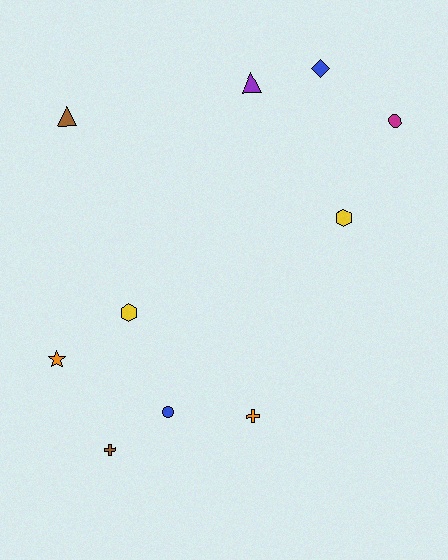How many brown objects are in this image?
There are 2 brown objects.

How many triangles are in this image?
There are 2 triangles.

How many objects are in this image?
There are 10 objects.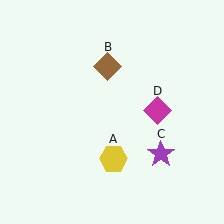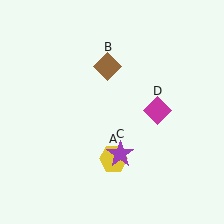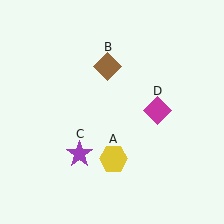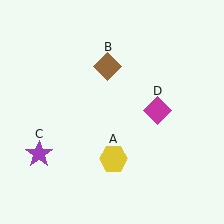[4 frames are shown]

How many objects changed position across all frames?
1 object changed position: purple star (object C).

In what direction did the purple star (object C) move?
The purple star (object C) moved left.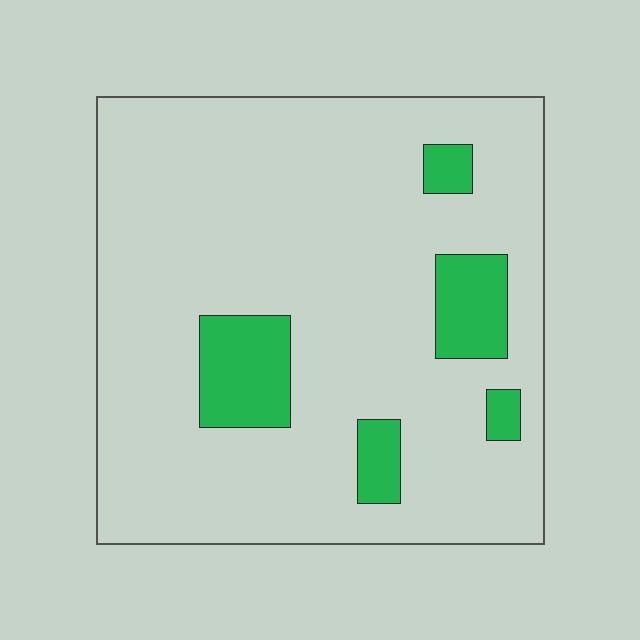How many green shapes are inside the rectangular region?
5.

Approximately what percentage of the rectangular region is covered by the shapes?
Approximately 15%.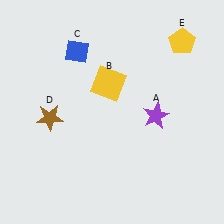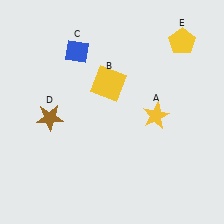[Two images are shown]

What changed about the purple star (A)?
In Image 1, A is purple. In Image 2, it changed to yellow.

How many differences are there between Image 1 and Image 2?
There is 1 difference between the two images.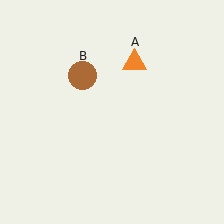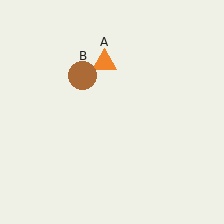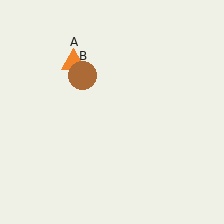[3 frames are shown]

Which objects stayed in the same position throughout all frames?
Brown circle (object B) remained stationary.